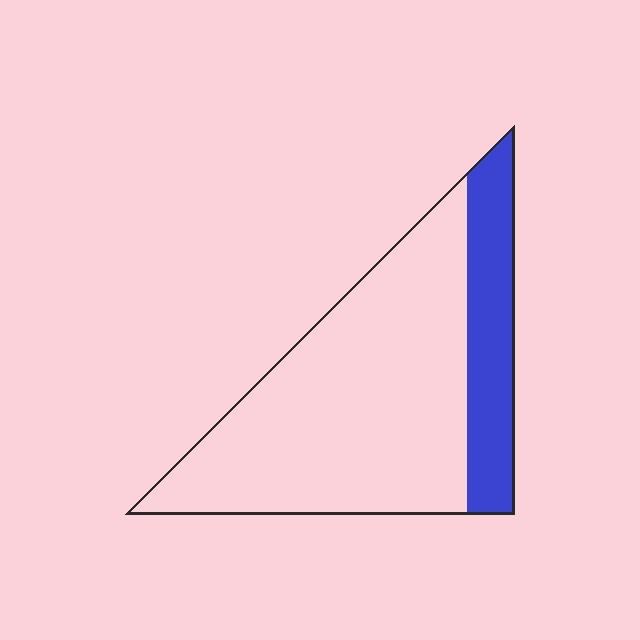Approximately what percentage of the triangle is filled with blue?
Approximately 25%.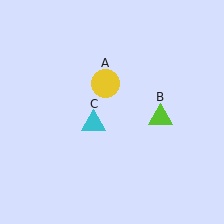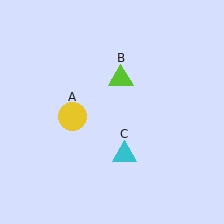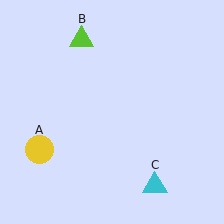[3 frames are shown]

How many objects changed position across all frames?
3 objects changed position: yellow circle (object A), lime triangle (object B), cyan triangle (object C).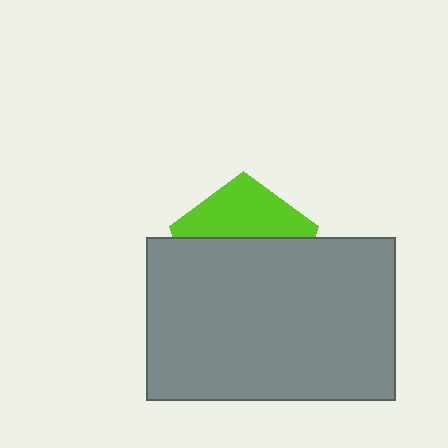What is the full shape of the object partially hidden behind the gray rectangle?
The partially hidden object is a lime pentagon.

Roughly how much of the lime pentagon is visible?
A small part of it is visible (roughly 39%).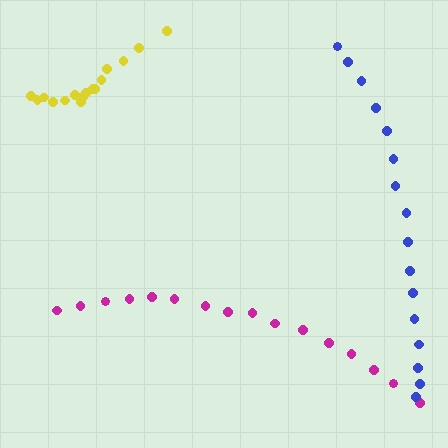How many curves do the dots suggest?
There are 3 distinct paths.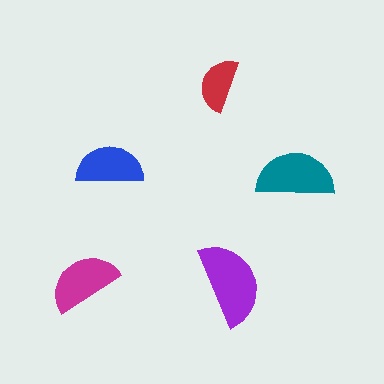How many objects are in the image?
There are 5 objects in the image.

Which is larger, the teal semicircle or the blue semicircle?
The teal one.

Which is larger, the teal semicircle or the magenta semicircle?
The teal one.